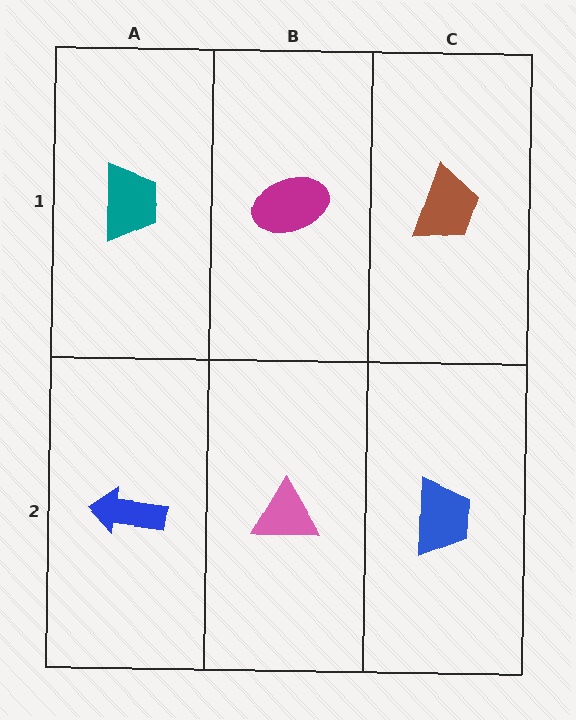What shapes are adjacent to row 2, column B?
A magenta ellipse (row 1, column B), a blue arrow (row 2, column A), a blue trapezoid (row 2, column C).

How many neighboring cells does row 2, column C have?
2.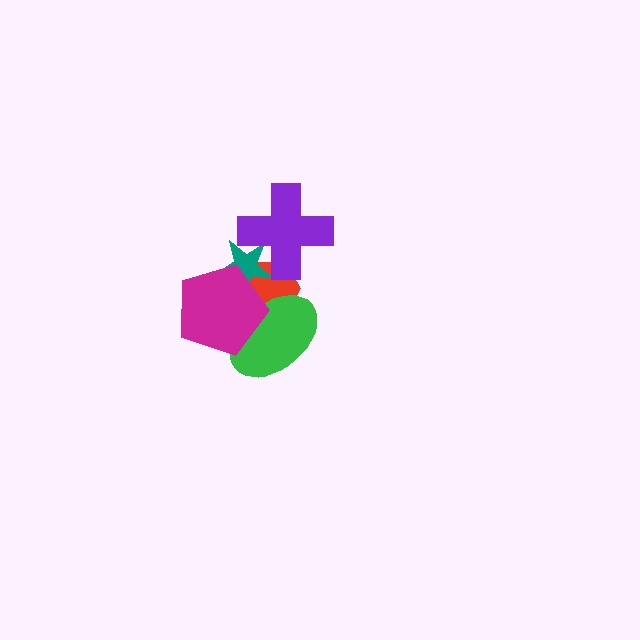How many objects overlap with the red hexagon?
4 objects overlap with the red hexagon.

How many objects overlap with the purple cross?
2 objects overlap with the purple cross.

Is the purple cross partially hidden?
No, no other shape covers it.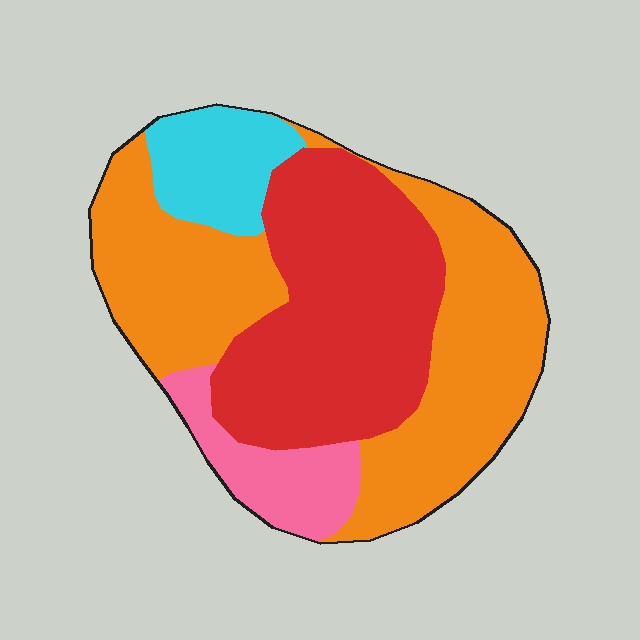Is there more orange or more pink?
Orange.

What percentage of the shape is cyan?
Cyan takes up about one tenth (1/10) of the shape.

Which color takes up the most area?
Orange, at roughly 45%.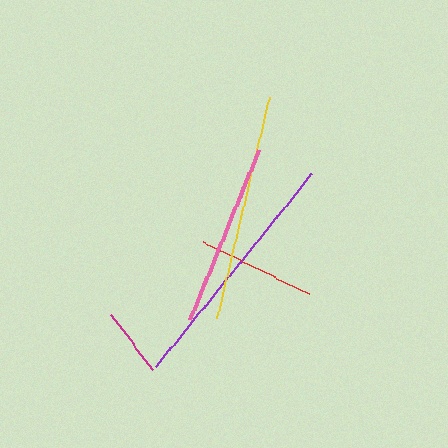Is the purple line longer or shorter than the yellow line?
The purple line is longer than the yellow line.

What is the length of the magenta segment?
The magenta segment is approximately 69 pixels long.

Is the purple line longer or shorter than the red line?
The purple line is longer than the red line.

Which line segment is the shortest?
The magenta line is the shortest at approximately 69 pixels.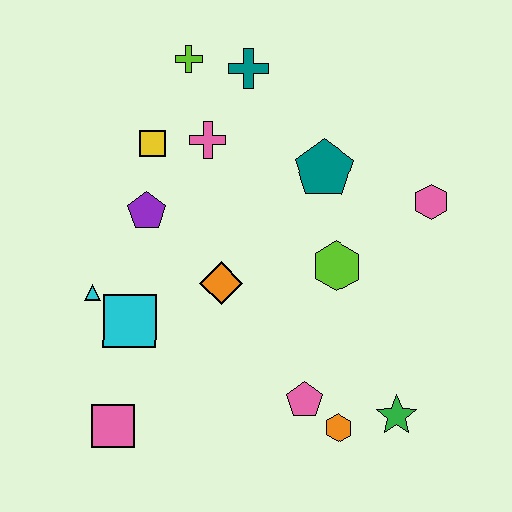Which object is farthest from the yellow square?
The green star is farthest from the yellow square.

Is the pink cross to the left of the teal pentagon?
Yes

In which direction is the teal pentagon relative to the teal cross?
The teal pentagon is below the teal cross.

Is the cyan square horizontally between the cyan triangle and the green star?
Yes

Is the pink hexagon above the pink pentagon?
Yes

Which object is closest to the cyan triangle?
The cyan square is closest to the cyan triangle.